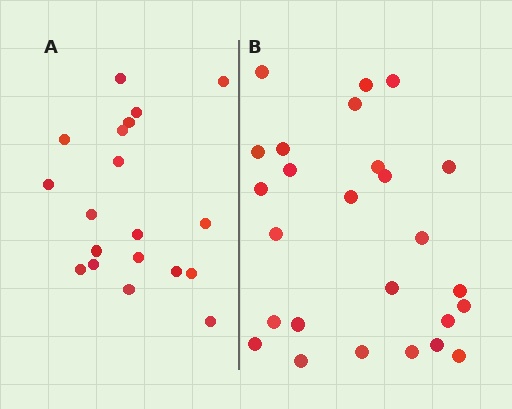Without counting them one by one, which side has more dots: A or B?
Region B (the right region) has more dots.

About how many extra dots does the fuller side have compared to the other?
Region B has roughly 8 or so more dots than region A.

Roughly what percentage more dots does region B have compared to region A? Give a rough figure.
About 35% more.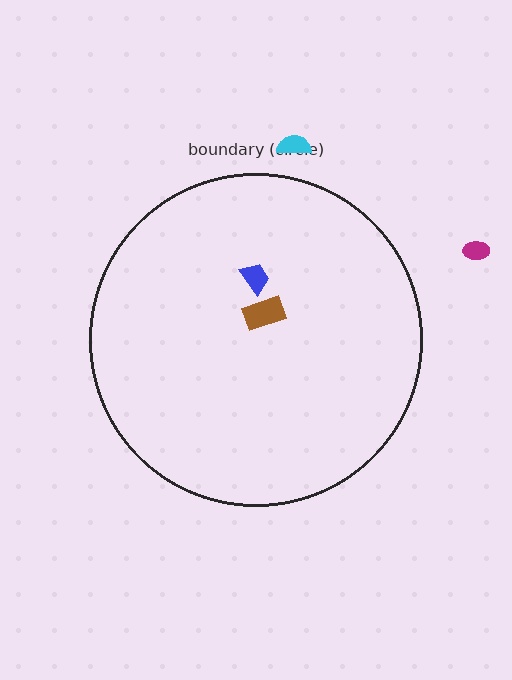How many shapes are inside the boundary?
2 inside, 2 outside.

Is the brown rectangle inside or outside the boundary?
Inside.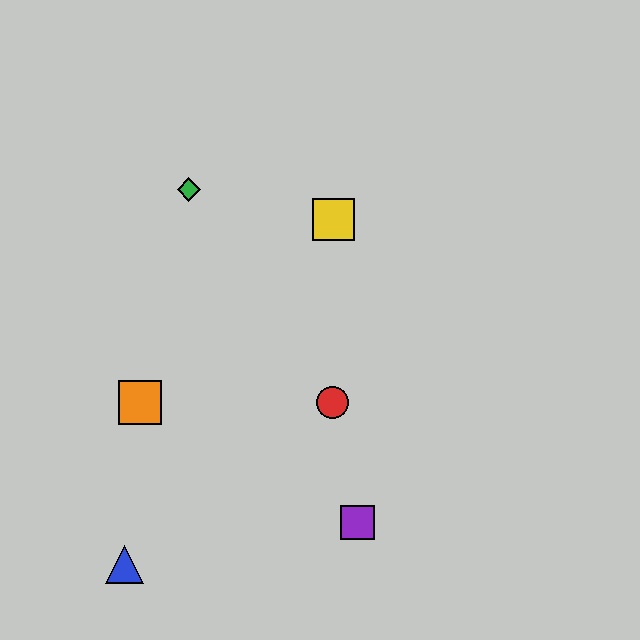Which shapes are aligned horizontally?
The red circle, the orange square are aligned horizontally.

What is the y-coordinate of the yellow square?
The yellow square is at y≈220.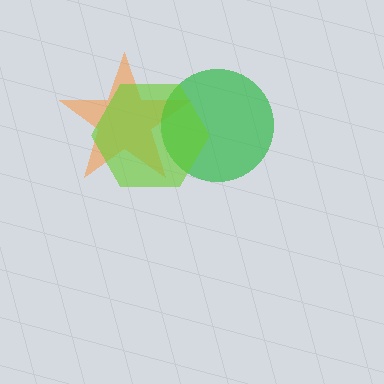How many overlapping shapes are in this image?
There are 3 overlapping shapes in the image.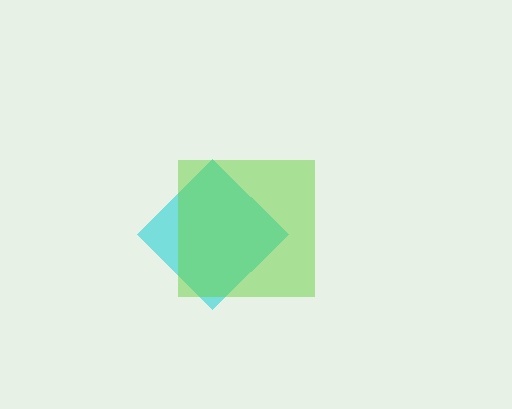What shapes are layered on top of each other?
The layered shapes are: a cyan diamond, a lime square.